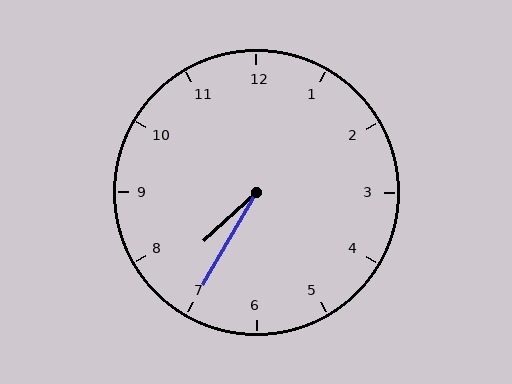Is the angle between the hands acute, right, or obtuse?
It is acute.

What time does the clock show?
7:35.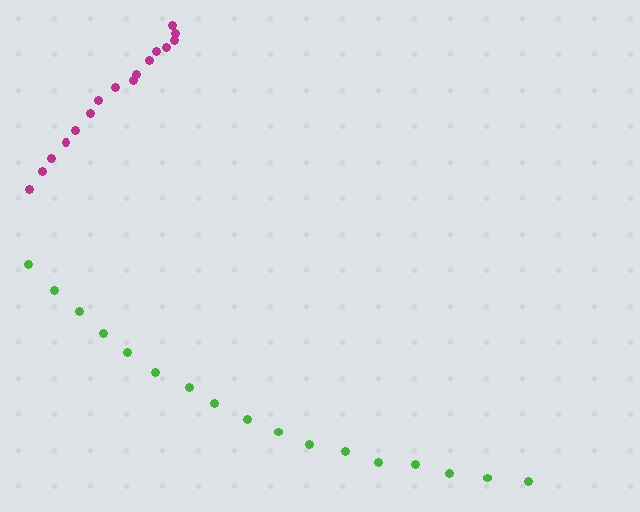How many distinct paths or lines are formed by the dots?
There are 2 distinct paths.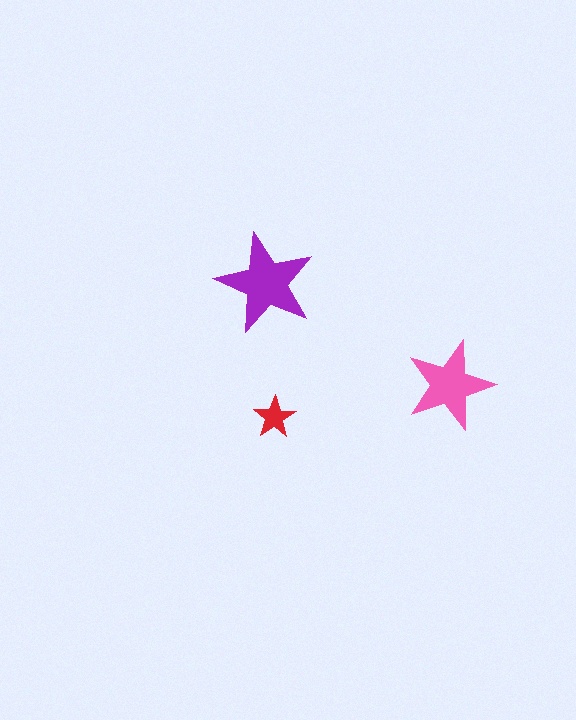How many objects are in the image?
There are 3 objects in the image.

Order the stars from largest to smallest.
the purple one, the pink one, the red one.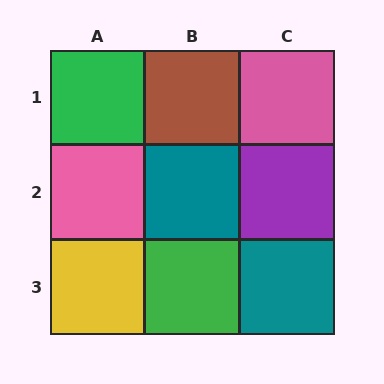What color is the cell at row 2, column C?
Purple.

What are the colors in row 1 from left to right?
Green, brown, pink.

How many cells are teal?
2 cells are teal.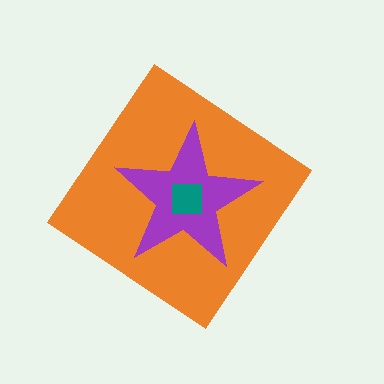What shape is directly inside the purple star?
The teal square.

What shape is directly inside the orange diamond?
The purple star.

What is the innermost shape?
The teal square.